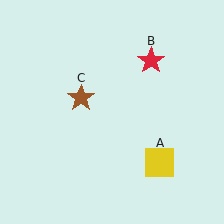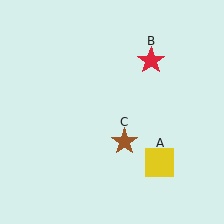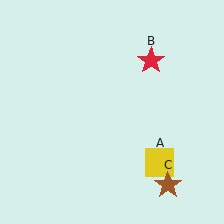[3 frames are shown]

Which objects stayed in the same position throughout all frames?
Yellow square (object A) and red star (object B) remained stationary.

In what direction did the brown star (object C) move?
The brown star (object C) moved down and to the right.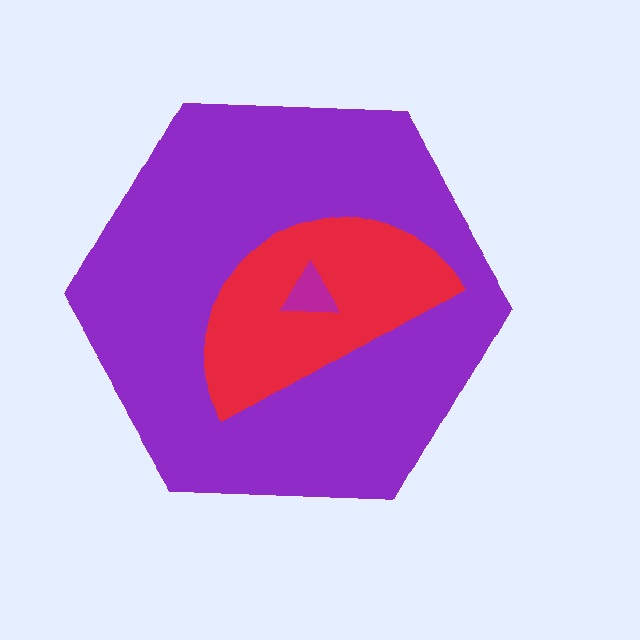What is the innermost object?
The magenta triangle.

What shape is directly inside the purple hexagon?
The red semicircle.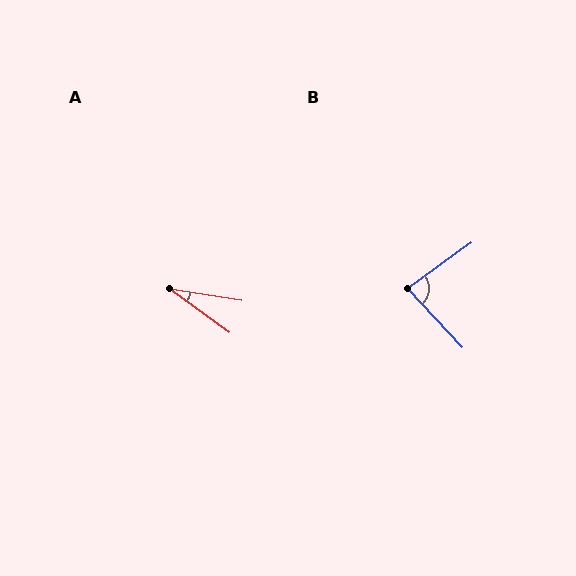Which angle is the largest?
B, at approximately 83 degrees.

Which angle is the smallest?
A, at approximately 27 degrees.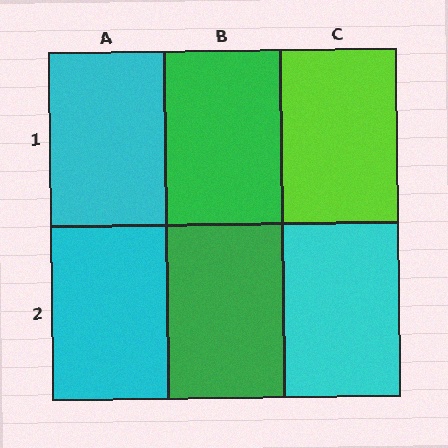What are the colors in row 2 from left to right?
Cyan, green, cyan.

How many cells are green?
2 cells are green.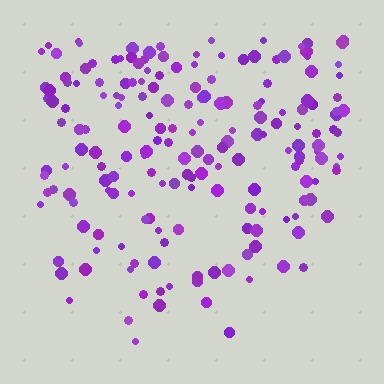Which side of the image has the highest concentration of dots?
The top.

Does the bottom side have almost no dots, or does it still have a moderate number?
Still a moderate number, just noticeably fewer than the top.